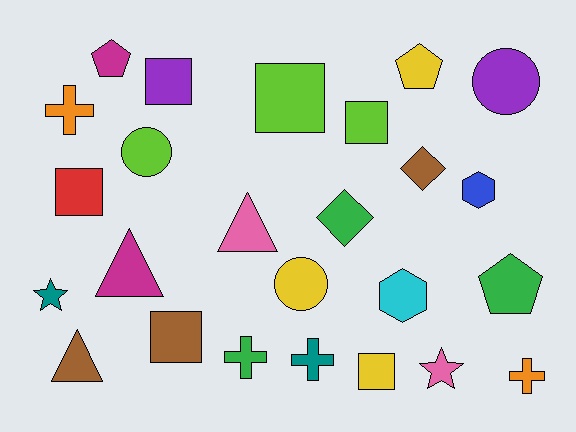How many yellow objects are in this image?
There are 3 yellow objects.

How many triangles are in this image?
There are 3 triangles.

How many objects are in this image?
There are 25 objects.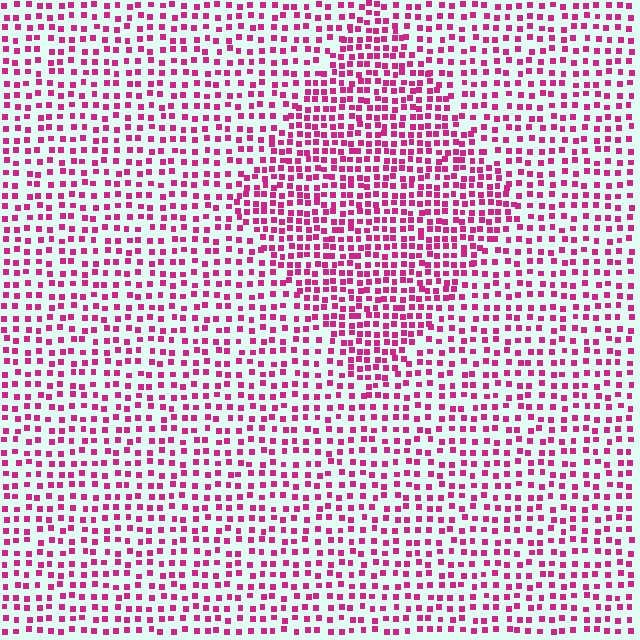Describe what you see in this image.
The image contains small magenta elements arranged at two different densities. A diamond-shaped region is visible where the elements are more densely packed than the surrounding area.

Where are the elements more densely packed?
The elements are more densely packed inside the diamond boundary.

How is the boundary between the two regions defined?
The boundary is defined by a change in element density (approximately 1.7x ratio). All elements are the same color, size, and shape.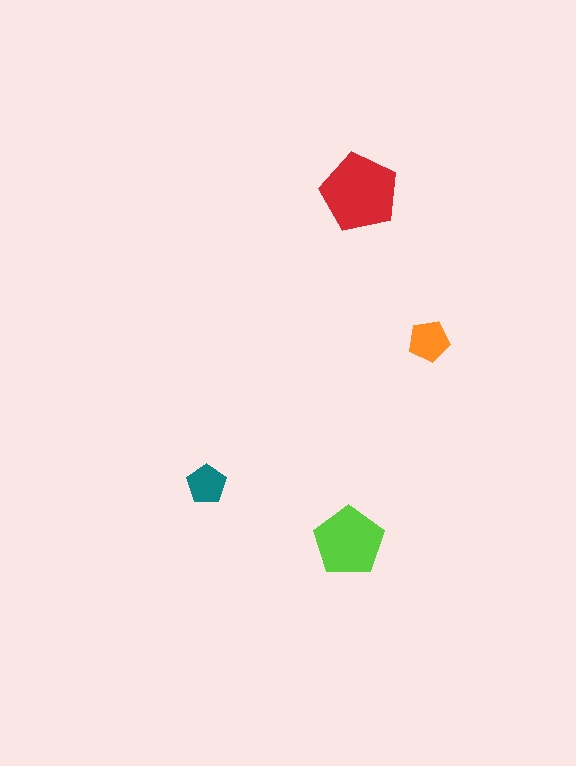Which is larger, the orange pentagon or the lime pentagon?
The lime one.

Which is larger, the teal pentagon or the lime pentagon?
The lime one.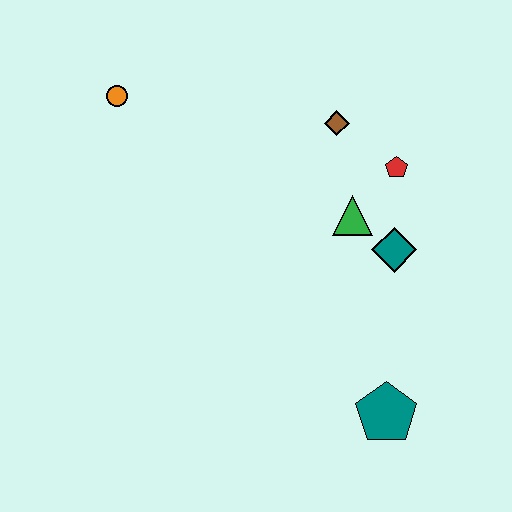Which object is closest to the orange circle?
The brown diamond is closest to the orange circle.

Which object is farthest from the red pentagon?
The orange circle is farthest from the red pentagon.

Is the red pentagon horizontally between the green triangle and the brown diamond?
No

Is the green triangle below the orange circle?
Yes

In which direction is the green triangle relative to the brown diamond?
The green triangle is below the brown diamond.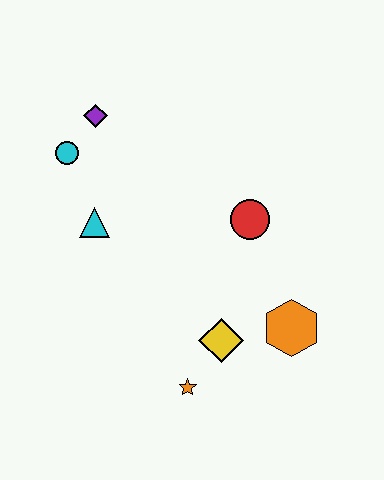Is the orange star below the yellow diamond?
Yes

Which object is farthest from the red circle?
The cyan circle is farthest from the red circle.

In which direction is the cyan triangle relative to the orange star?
The cyan triangle is above the orange star.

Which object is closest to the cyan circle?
The purple diamond is closest to the cyan circle.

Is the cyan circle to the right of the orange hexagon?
No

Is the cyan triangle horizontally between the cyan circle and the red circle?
Yes